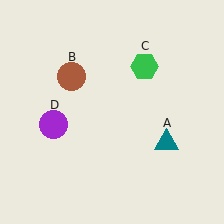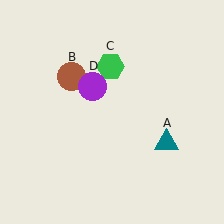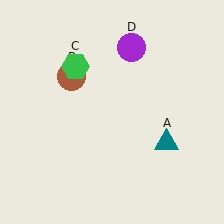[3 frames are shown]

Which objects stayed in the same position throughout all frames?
Teal triangle (object A) and brown circle (object B) remained stationary.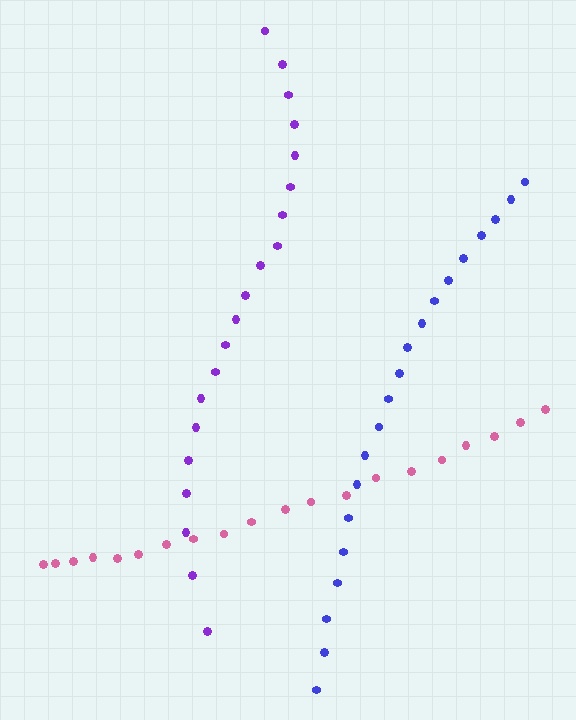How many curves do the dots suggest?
There are 3 distinct paths.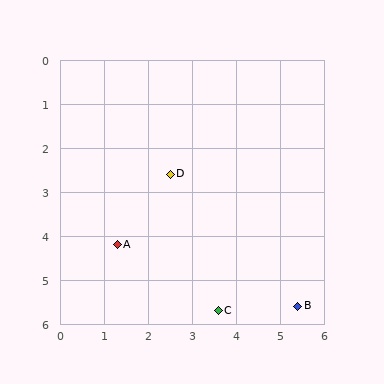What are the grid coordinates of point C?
Point C is at approximately (3.6, 5.7).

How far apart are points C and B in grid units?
Points C and B are about 1.8 grid units apart.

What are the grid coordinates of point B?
Point B is at approximately (5.4, 5.6).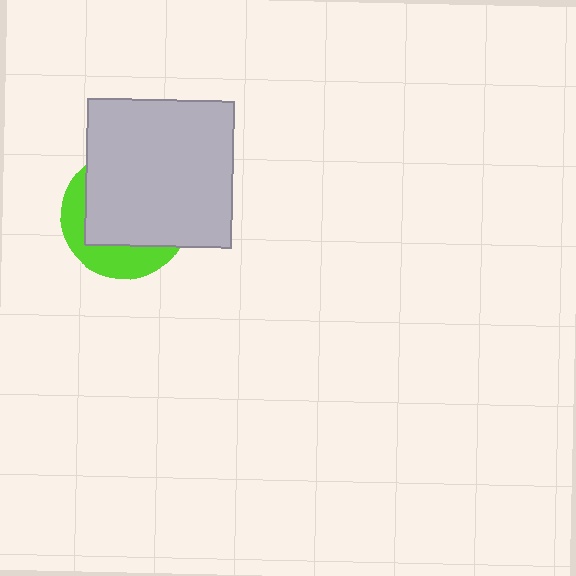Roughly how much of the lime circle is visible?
A small part of it is visible (roughly 33%).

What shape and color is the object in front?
The object in front is a light gray square.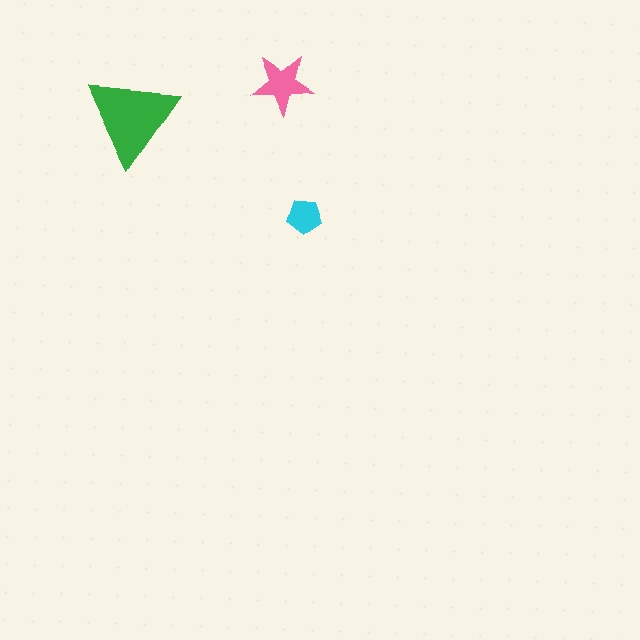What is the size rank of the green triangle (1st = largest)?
1st.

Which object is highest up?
The pink star is topmost.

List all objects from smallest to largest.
The cyan pentagon, the pink star, the green triangle.